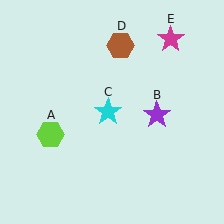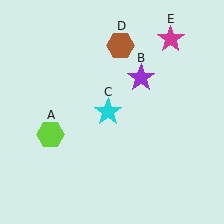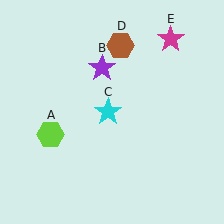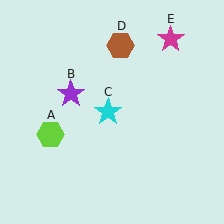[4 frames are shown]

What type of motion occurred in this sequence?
The purple star (object B) rotated counterclockwise around the center of the scene.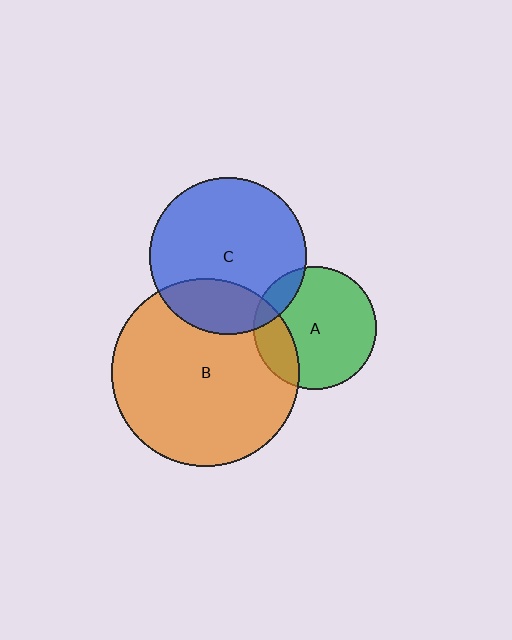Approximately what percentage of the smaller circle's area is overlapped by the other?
Approximately 20%.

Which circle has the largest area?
Circle B (orange).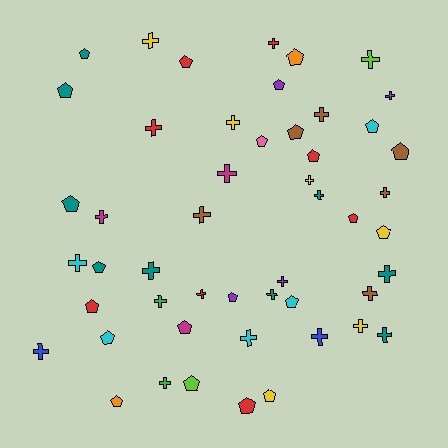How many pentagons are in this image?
There are 23 pentagons.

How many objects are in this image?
There are 50 objects.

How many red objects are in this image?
There are 8 red objects.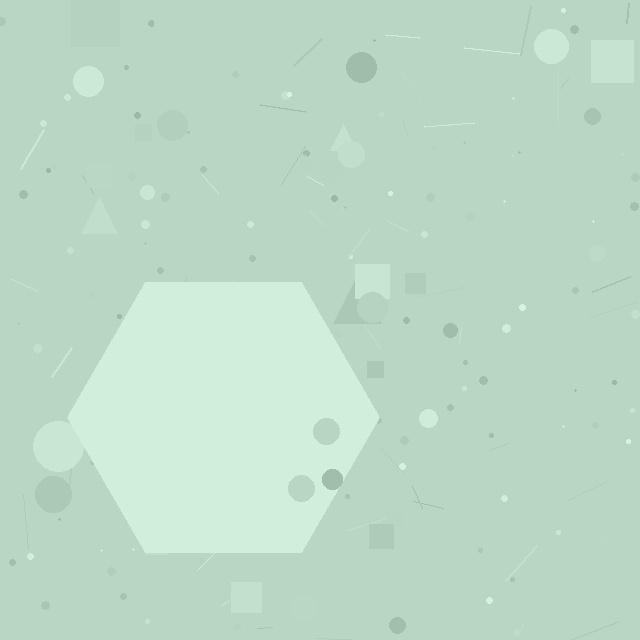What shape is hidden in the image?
A hexagon is hidden in the image.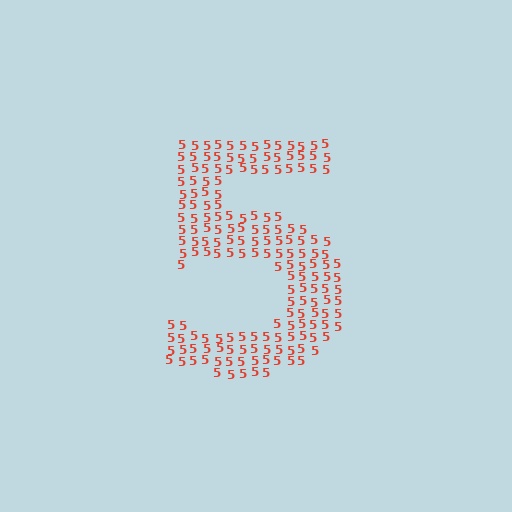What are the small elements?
The small elements are digit 5's.